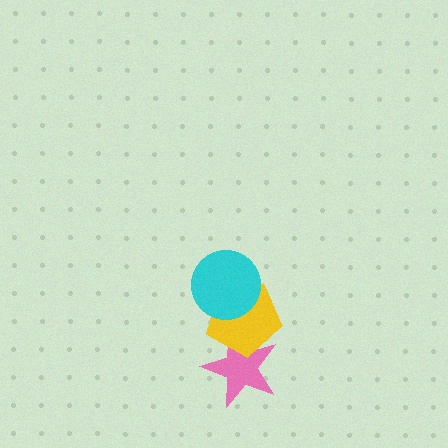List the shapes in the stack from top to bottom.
From top to bottom: the cyan circle, the yellow pentagon, the pink star.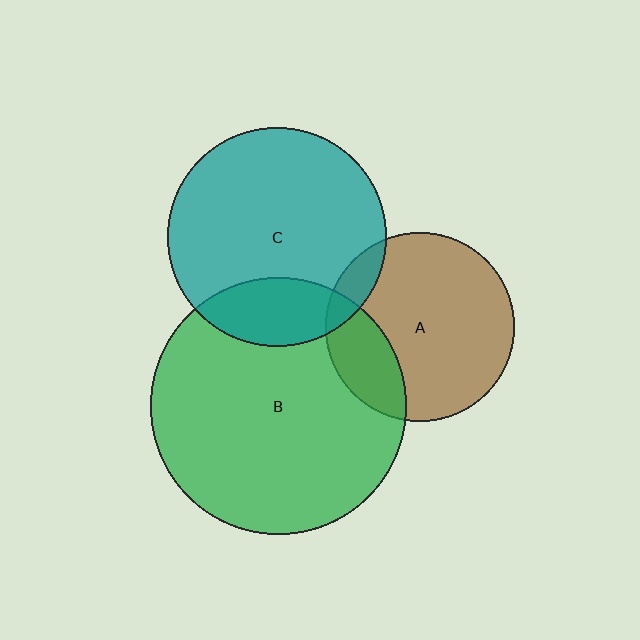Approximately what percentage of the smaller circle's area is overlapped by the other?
Approximately 10%.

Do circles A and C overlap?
Yes.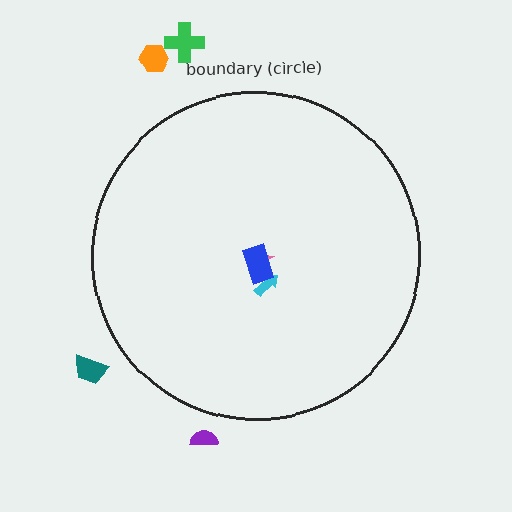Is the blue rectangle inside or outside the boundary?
Inside.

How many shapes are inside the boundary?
3 inside, 4 outside.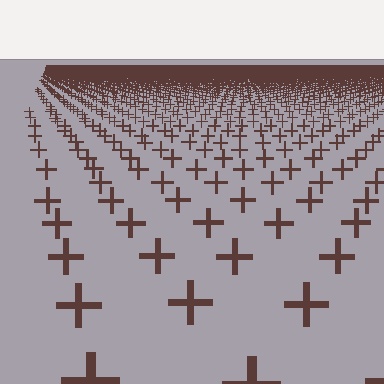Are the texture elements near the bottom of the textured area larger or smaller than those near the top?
Larger. Near the bottom, elements are closer to the viewer and appear at a bigger on-screen size.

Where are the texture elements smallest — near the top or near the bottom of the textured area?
Near the top.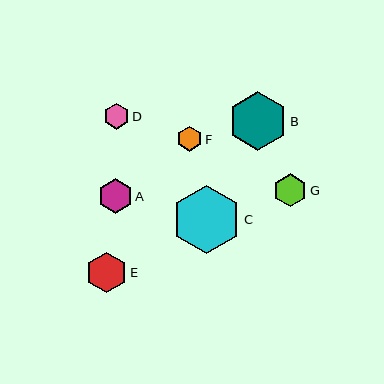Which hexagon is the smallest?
Hexagon F is the smallest with a size of approximately 25 pixels.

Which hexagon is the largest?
Hexagon C is the largest with a size of approximately 69 pixels.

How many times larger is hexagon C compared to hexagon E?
Hexagon C is approximately 1.7 times the size of hexagon E.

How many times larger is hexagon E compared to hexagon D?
Hexagon E is approximately 1.6 times the size of hexagon D.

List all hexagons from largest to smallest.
From largest to smallest: C, B, E, A, G, D, F.